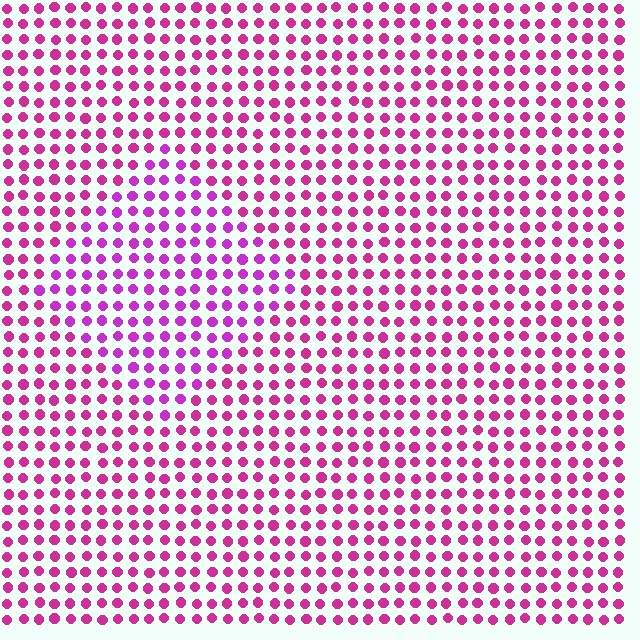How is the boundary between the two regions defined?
The boundary is defined purely by a slight shift in hue (about 24 degrees). Spacing, size, and orientation are identical on both sides.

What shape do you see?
I see a diamond.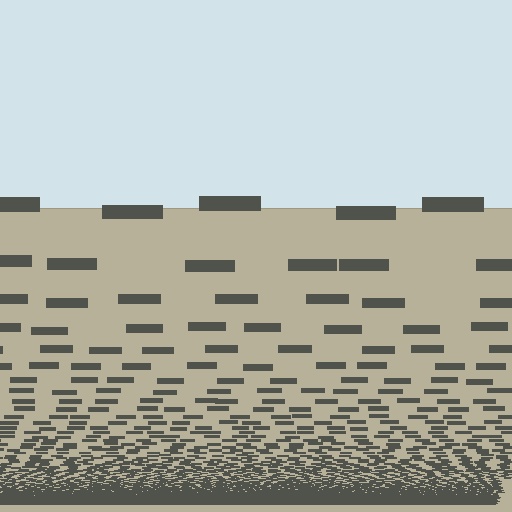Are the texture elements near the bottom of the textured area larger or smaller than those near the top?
Smaller. The gradient is inverted — elements near the bottom are smaller and denser.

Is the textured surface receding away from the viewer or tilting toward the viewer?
The surface appears to tilt toward the viewer. Texture elements get larger and sparser toward the top.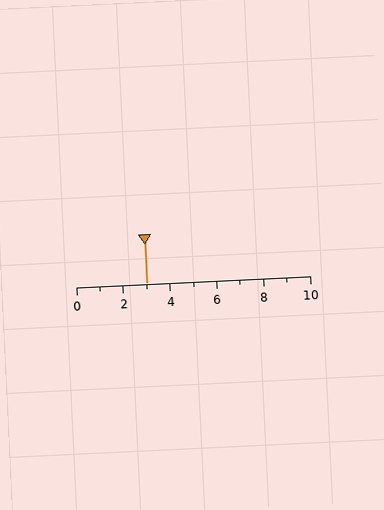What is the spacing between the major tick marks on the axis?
The major ticks are spaced 2 apart.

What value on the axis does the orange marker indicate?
The marker indicates approximately 3.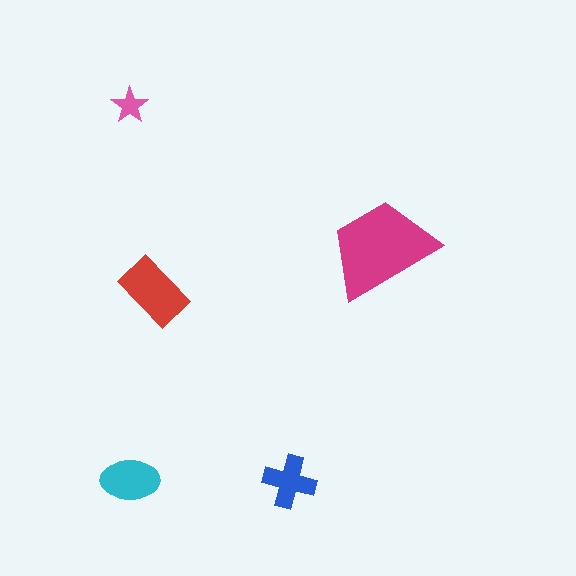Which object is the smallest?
The pink star.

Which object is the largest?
The magenta trapezoid.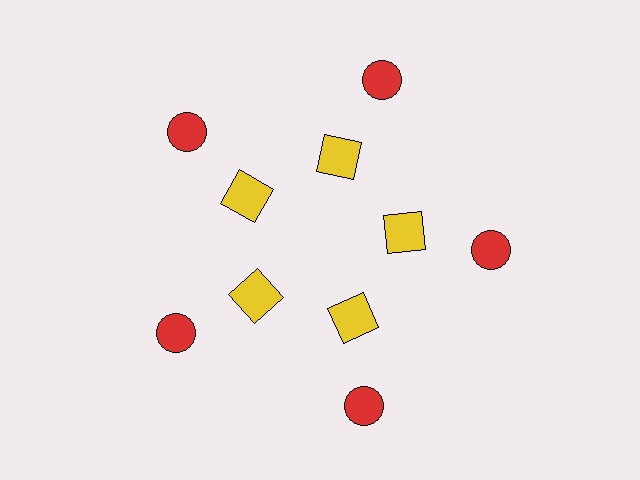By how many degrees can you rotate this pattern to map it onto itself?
The pattern maps onto itself every 72 degrees of rotation.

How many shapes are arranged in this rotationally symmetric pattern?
There are 10 shapes, arranged in 5 groups of 2.